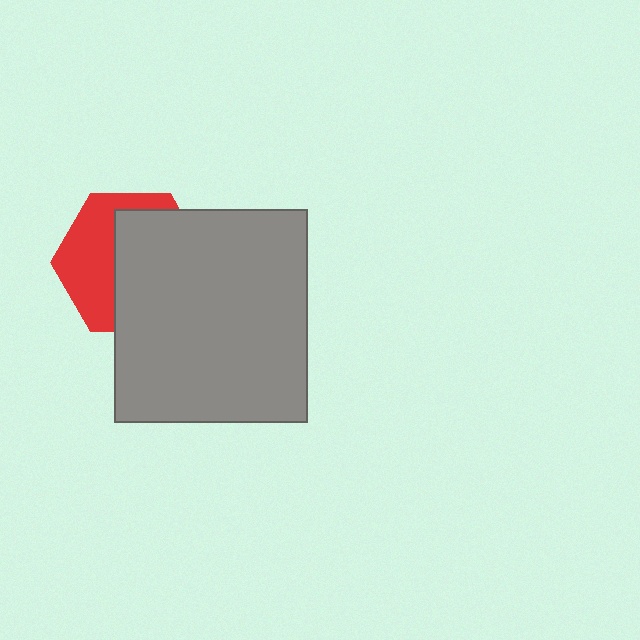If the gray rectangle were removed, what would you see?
You would see the complete red hexagon.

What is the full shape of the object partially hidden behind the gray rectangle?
The partially hidden object is a red hexagon.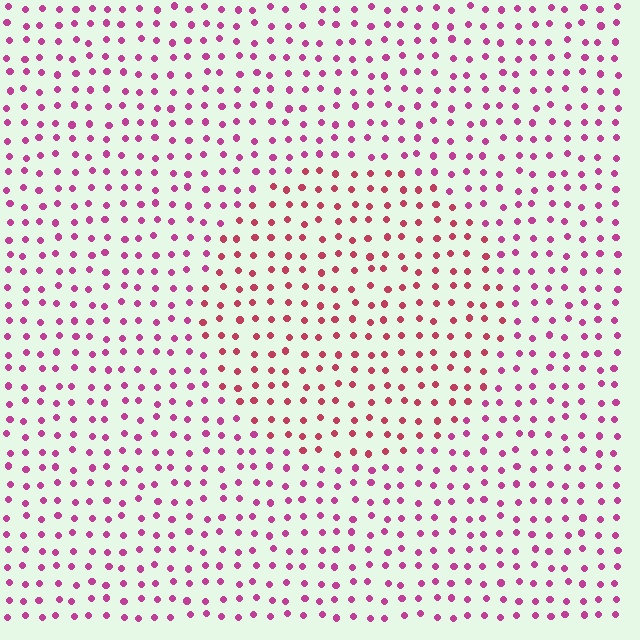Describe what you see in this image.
The image is filled with small magenta elements in a uniform arrangement. A circle-shaped region is visible where the elements are tinted to a slightly different hue, forming a subtle color boundary.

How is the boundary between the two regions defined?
The boundary is defined purely by a slight shift in hue (about 26 degrees). Spacing, size, and orientation are identical on both sides.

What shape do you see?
I see a circle.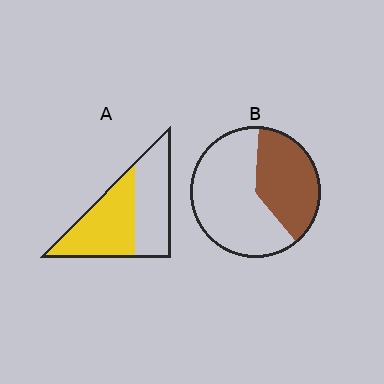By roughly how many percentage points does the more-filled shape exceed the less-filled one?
By roughly 15 percentage points (A over B).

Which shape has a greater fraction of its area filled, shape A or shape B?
Shape A.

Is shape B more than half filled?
No.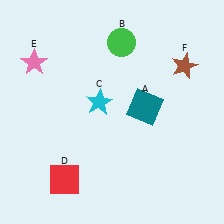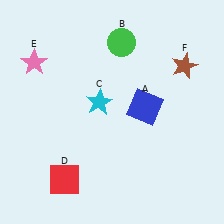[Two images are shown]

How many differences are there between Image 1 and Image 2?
There is 1 difference between the two images.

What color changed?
The square (A) changed from teal in Image 1 to blue in Image 2.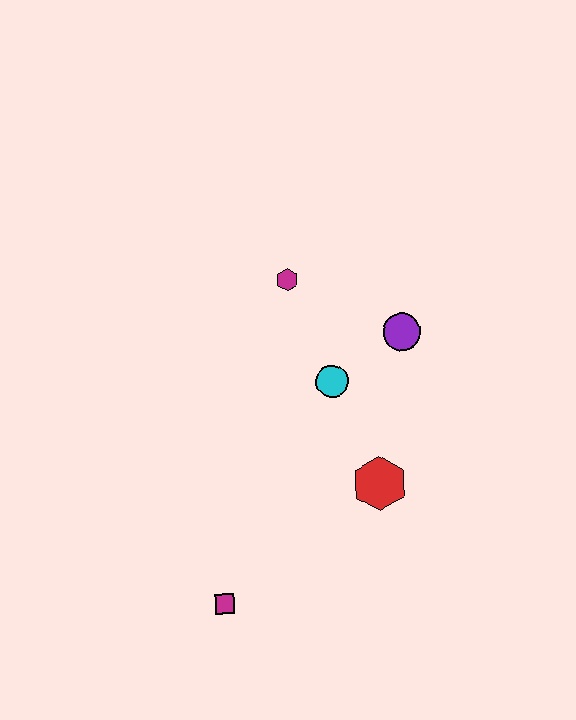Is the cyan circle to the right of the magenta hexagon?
Yes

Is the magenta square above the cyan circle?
No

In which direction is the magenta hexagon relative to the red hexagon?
The magenta hexagon is above the red hexagon.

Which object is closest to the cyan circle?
The purple circle is closest to the cyan circle.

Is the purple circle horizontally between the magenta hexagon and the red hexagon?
No